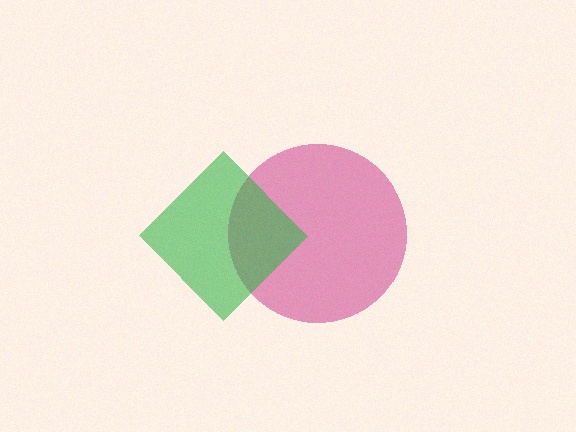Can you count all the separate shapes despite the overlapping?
Yes, there are 2 separate shapes.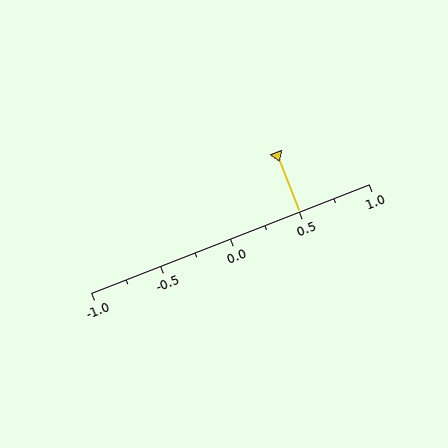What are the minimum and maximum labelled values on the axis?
The axis runs from -1.0 to 1.0.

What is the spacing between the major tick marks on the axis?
The major ticks are spaced 0.5 apart.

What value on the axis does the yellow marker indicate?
The marker indicates approximately 0.5.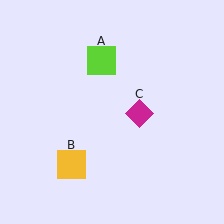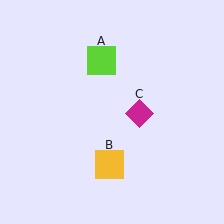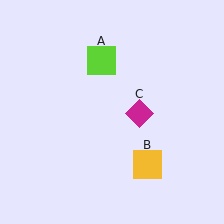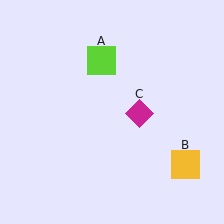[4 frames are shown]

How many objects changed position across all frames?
1 object changed position: yellow square (object B).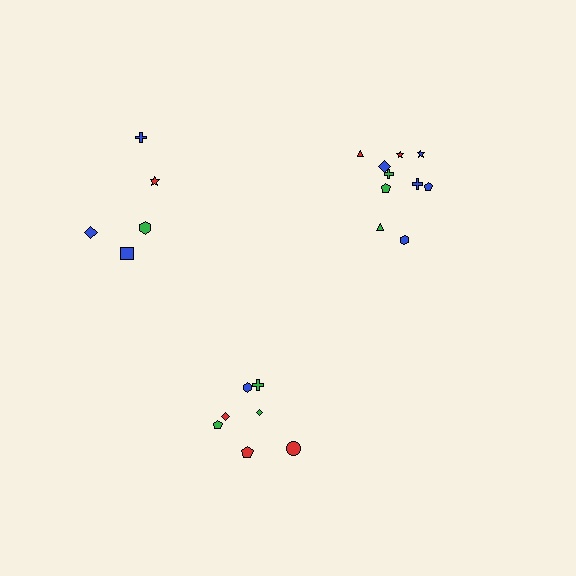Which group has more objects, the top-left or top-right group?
The top-right group.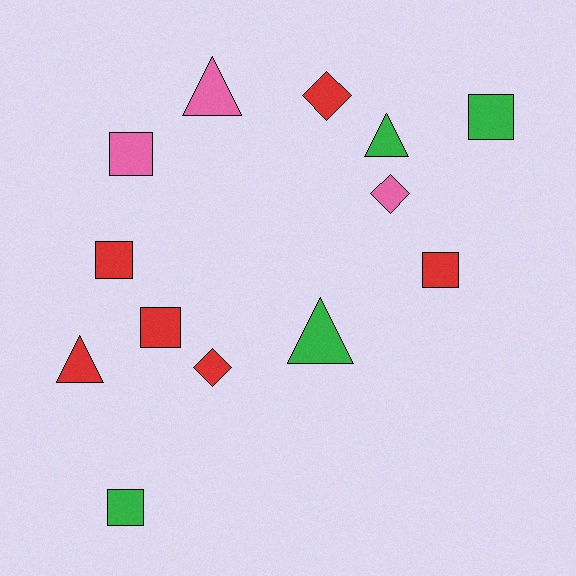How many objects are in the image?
There are 13 objects.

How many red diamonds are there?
There are 2 red diamonds.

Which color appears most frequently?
Red, with 6 objects.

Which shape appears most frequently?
Square, with 6 objects.